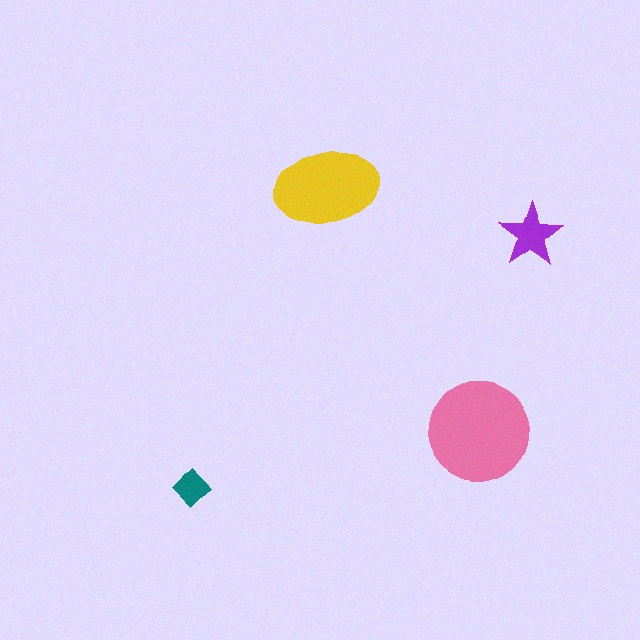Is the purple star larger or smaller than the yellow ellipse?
Smaller.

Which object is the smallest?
The teal diamond.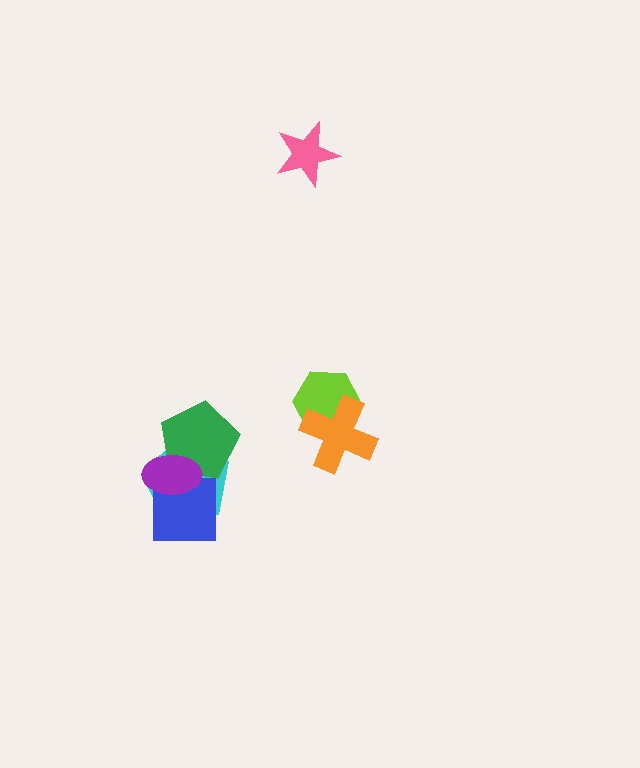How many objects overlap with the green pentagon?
2 objects overlap with the green pentagon.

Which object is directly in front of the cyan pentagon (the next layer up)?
The green pentagon is directly in front of the cyan pentagon.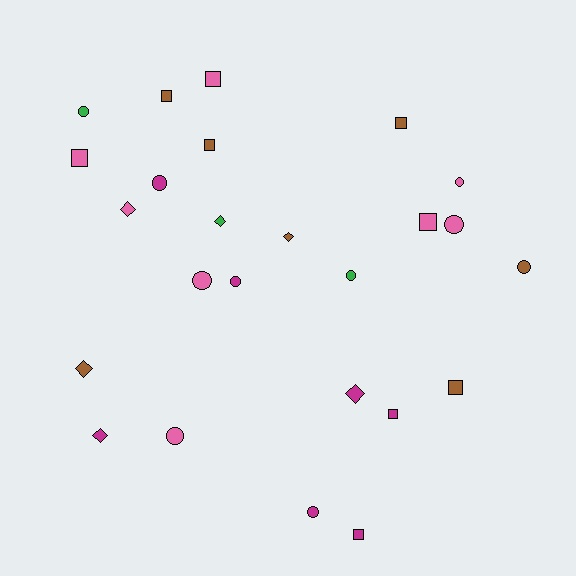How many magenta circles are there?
There are 3 magenta circles.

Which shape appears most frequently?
Circle, with 10 objects.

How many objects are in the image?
There are 25 objects.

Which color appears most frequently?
Pink, with 8 objects.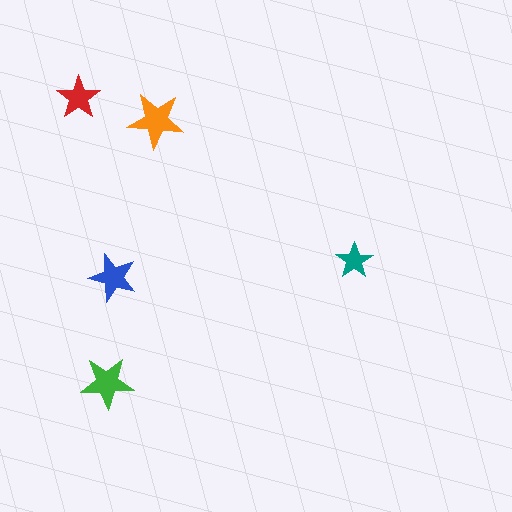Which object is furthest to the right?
The teal star is rightmost.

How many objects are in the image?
There are 5 objects in the image.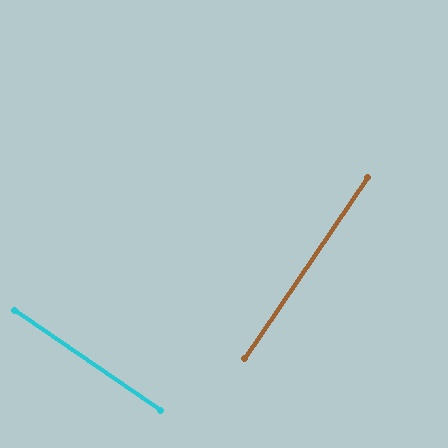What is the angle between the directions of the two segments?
Approximately 90 degrees.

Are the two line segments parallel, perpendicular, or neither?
Perpendicular — they meet at approximately 90°.